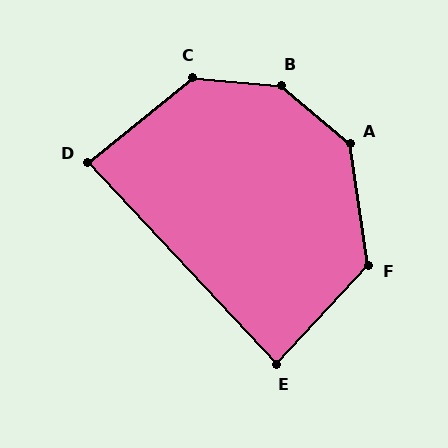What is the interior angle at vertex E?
Approximately 86 degrees (approximately right).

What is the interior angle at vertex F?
Approximately 129 degrees (obtuse).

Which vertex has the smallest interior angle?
D, at approximately 86 degrees.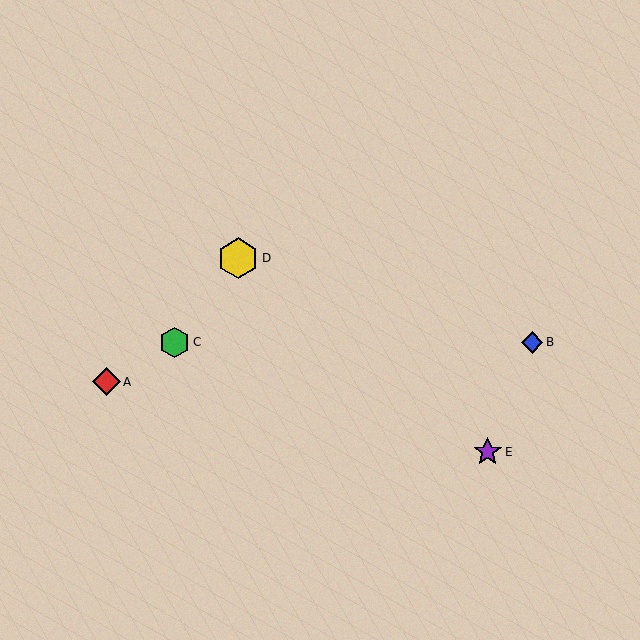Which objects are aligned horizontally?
Objects B, C are aligned horizontally.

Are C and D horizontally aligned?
No, C is at y≈342 and D is at y≈258.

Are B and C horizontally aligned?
Yes, both are at y≈342.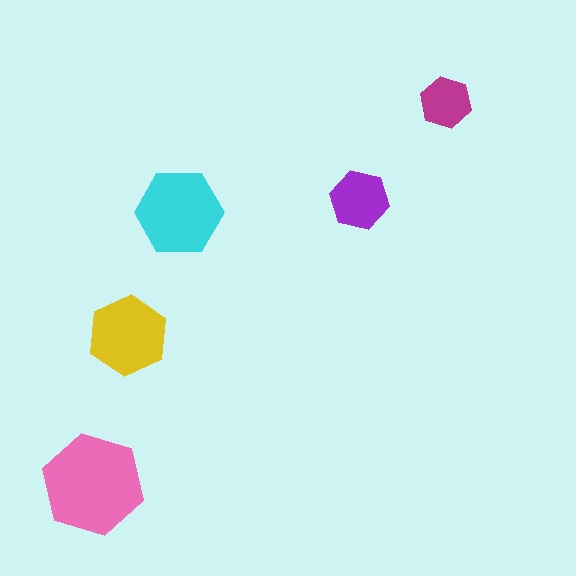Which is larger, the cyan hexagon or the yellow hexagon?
The cyan one.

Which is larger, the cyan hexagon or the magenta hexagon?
The cyan one.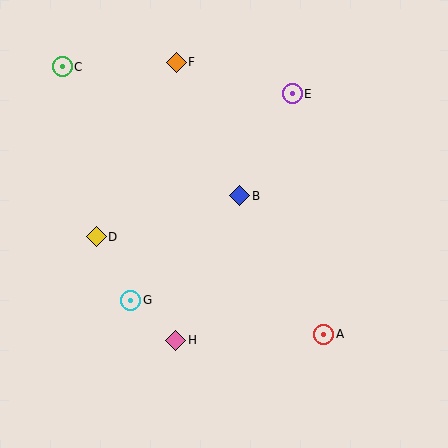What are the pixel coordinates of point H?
Point H is at (176, 340).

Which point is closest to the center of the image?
Point B at (240, 196) is closest to the center.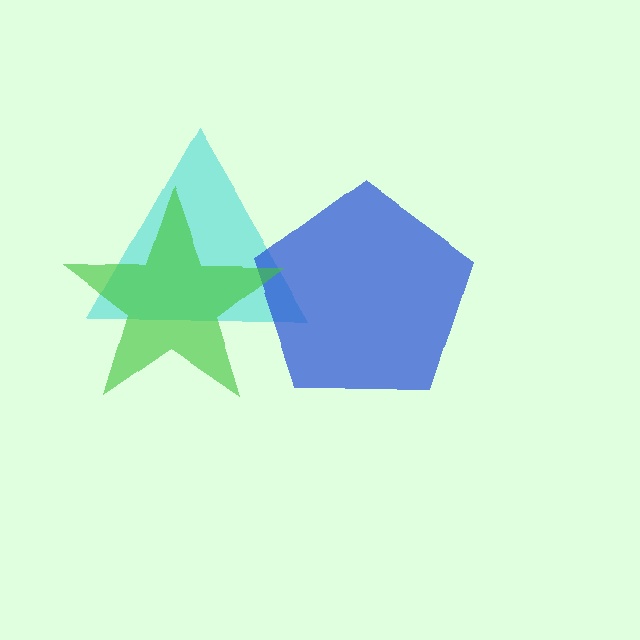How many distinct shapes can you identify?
There are 3 distinct shapes: a cyan triangle, a blue pentagon, a green star.